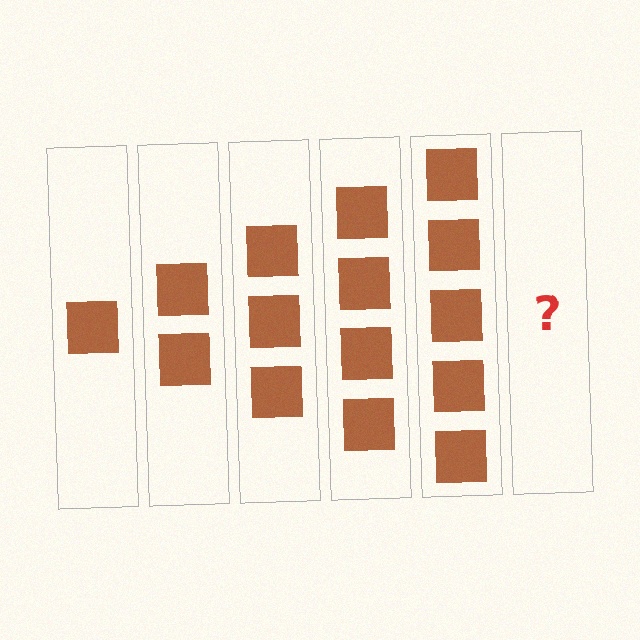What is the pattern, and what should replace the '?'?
The pattern is that each step adds one more square. The '?' should be 6 squares.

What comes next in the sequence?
The next element should be 6 squares.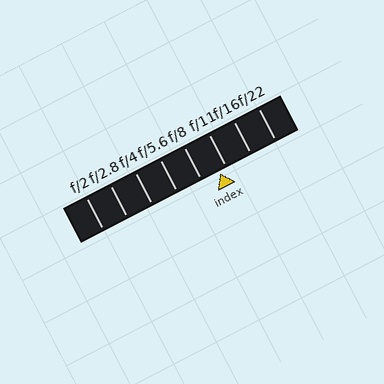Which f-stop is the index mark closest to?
The index mark is closest to f/11.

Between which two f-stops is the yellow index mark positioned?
The index mark is between f/8 and f/11.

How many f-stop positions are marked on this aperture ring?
There are 8 f-stop positions marked.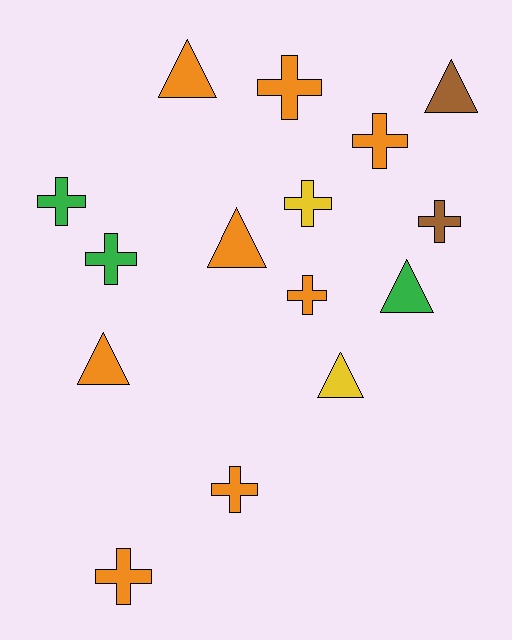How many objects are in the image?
There are 15 objects.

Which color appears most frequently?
Orange, with 8 objects.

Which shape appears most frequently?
Cross, with 9 objects.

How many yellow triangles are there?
There is 1 yellow triangle.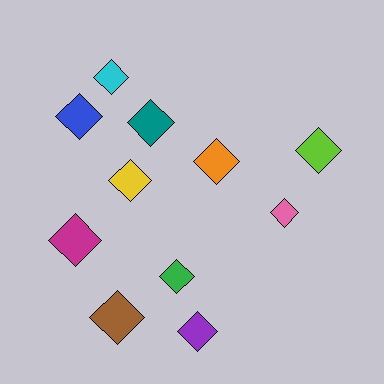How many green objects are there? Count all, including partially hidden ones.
There is 1 green object.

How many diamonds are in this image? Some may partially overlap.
There are 11 diamonds.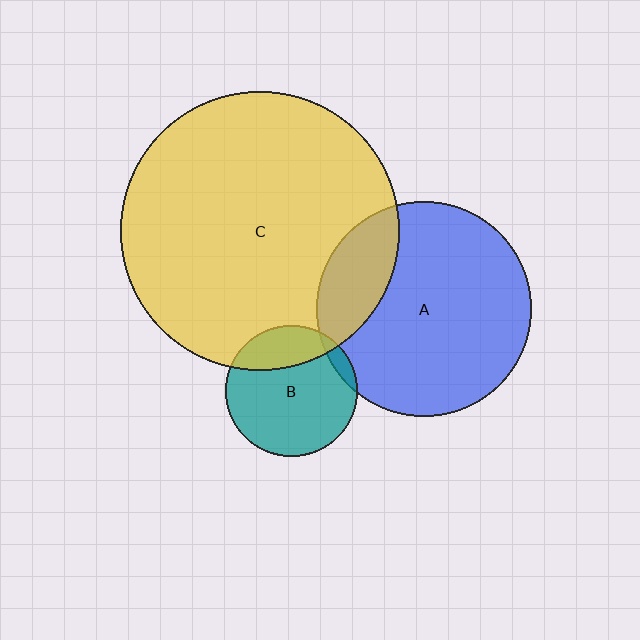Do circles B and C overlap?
Yes.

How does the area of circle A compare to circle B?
Approximately 2.7 times.